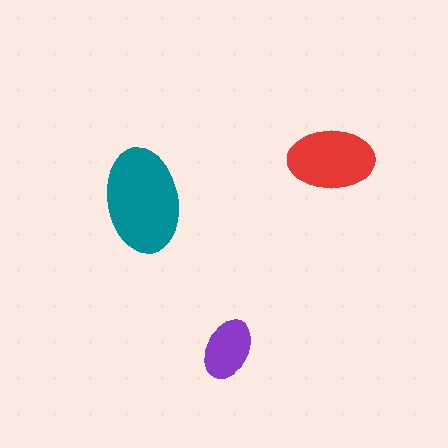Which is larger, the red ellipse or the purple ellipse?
The red one.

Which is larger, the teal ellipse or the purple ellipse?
The teal one.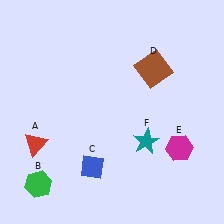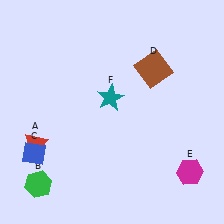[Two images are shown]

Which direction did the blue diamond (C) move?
The blue diamond (C) moved left.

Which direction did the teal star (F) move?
The teal star (F) moved up.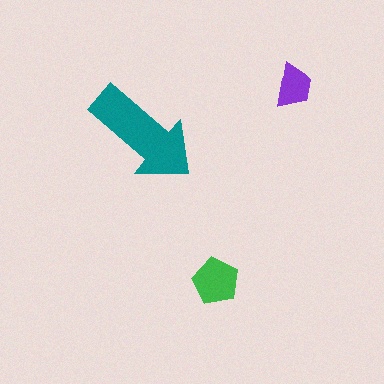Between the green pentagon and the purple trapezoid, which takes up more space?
The green pentagon.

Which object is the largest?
The teal arrow.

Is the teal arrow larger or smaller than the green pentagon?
Larger.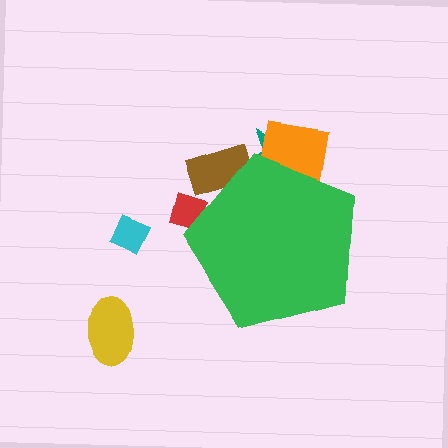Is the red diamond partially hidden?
Yes, the red diamond is partially hidden behind the green pentagon.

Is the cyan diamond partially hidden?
No, the cyan diamond is fully visible.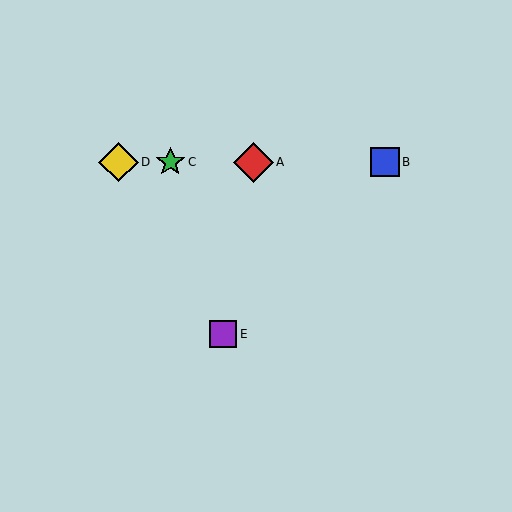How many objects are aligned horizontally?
4 objects (A, B, C, D) are aligned horizontally.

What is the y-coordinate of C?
Object C is at y≈162.